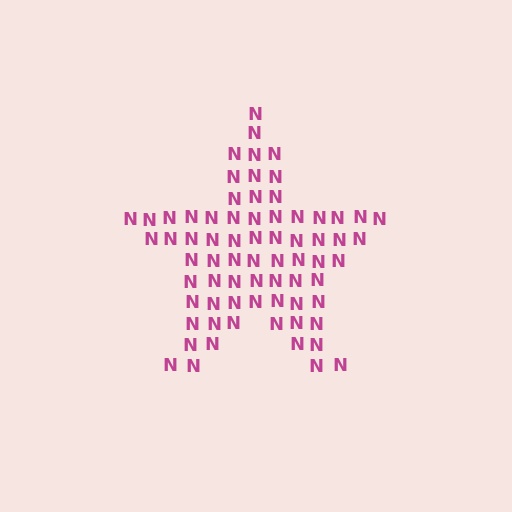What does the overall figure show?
The overall figure shows a star.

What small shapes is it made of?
It is made of small letter N's.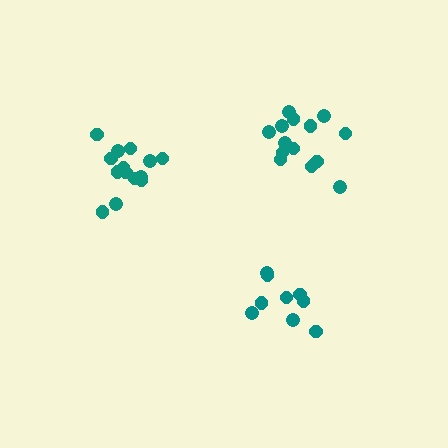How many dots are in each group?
Group 1: 14 dots, Group 2: 9 dots, Group 3: 14 dots (37 total).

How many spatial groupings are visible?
There are 3 spatial groupings.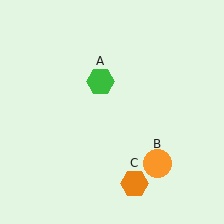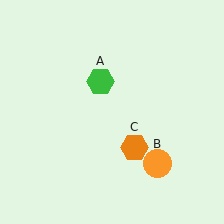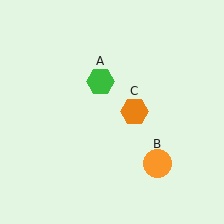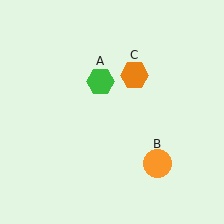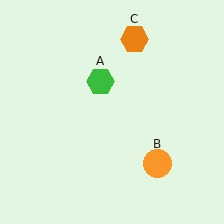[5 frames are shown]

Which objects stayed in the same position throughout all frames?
Green hexagon (object A) and orange circle (object B) remained stationary.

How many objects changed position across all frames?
1 object changed position: orange hexagon (object C).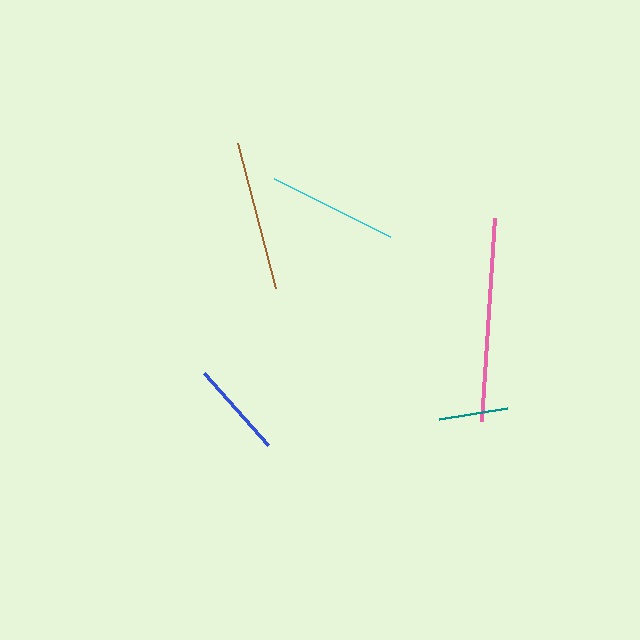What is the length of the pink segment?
The pink segment is approximately 204 pixels long.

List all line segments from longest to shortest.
From longest to shortest: pink, brown, cyan, blue, teal.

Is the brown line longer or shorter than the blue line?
The brown line is longer than the blue line.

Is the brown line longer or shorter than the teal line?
The brown line is longer than the teal line.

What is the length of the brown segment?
The brown segment is approximately 150 pixels long.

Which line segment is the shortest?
The teal line is the shortest at approximately 69 pixels.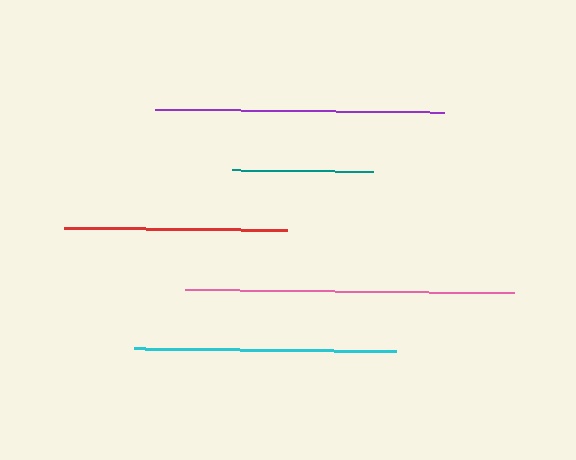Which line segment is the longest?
The pink line is the longest at approximately 329 pixels.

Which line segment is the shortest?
The teal line is the shortest at approximately 141 pixels.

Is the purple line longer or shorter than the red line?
The purple line is longer than the red line.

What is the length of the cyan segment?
The cyan segment is approximately 262 pixels long.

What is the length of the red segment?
The red segment is approximately 223 pixels long.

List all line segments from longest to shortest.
From longest to shortest: pink, purple, cyan, red, teal.